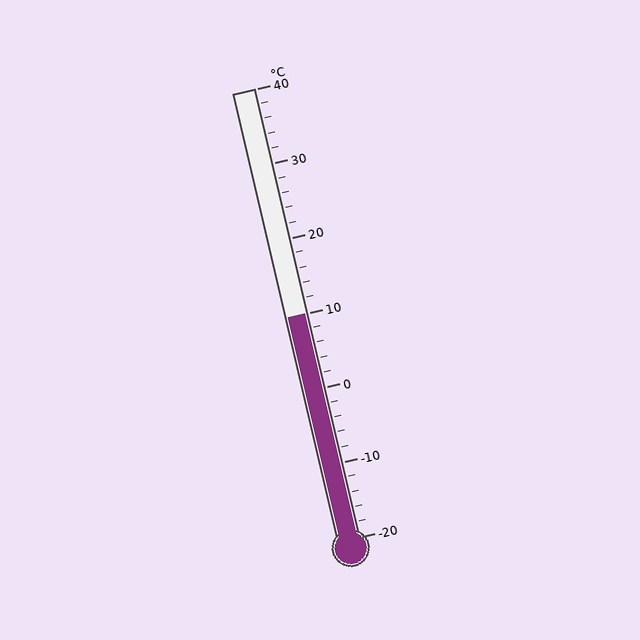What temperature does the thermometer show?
The thermometer shows approximately 10°C.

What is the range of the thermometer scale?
The thermometer scale ranges from -20°C to 40°C.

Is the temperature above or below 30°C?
The temperature is below 30°C.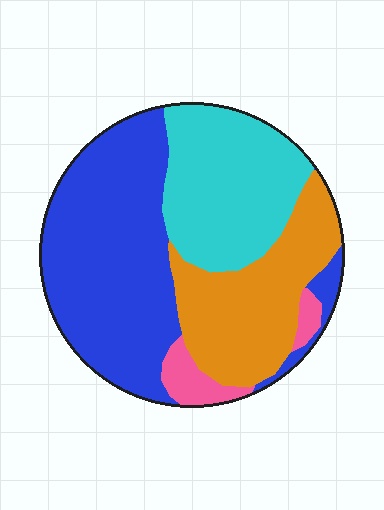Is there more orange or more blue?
Blue.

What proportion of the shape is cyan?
Cyan covers 26% of the shape.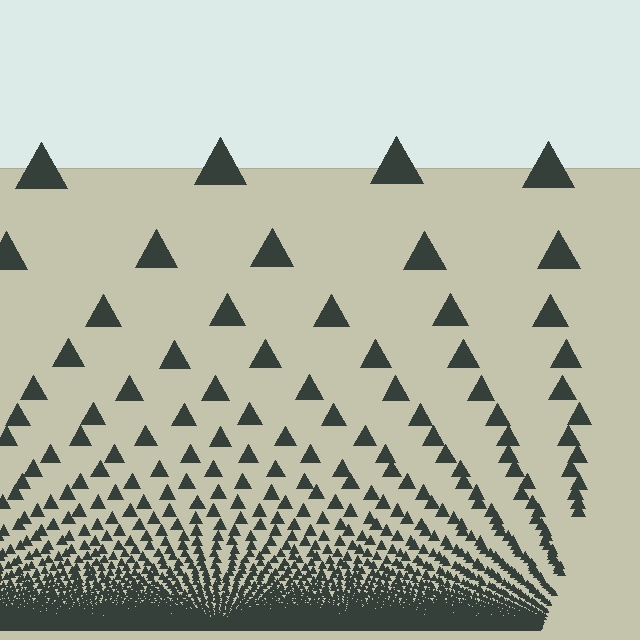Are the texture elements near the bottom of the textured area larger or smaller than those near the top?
Smaller. The gradient is inverted — elements near the bottom are smaller and denser.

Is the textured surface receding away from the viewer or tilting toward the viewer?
The surface appears to tilt toward the viewer. Texture elements get larger and sparser toward the top.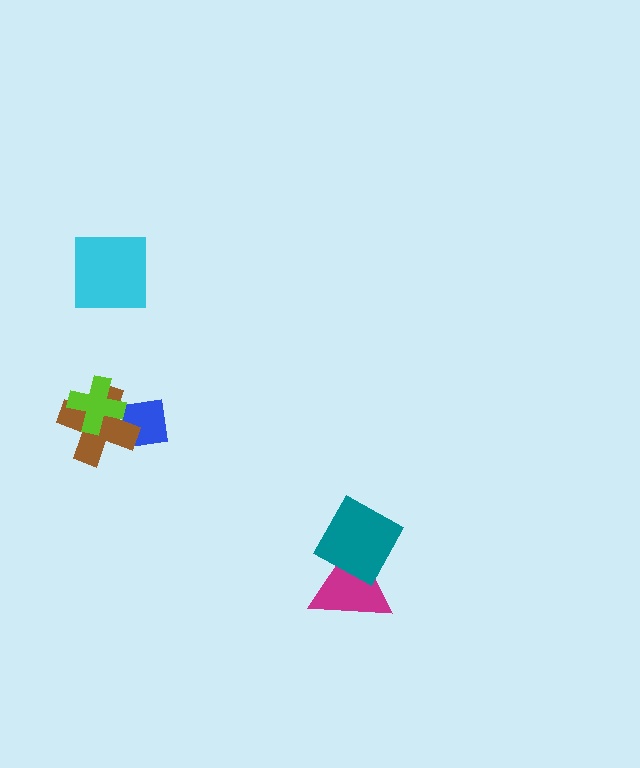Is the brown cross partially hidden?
Yes, it is partially covered by another shape.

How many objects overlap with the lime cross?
2 objects overlap with the lime cross.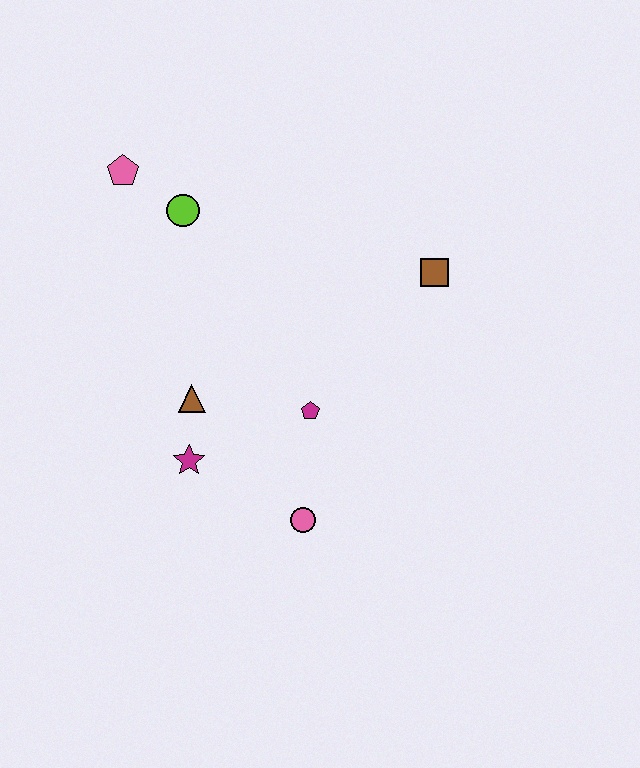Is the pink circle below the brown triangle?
Yes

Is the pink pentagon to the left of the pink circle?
Yes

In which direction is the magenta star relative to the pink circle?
The magenta star is to the left of the pink circle.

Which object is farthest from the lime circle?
The pink circle is farthest from the lime circle.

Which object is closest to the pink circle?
The magenta pentagon is closest to the pink circle.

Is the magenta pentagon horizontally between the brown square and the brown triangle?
Yes